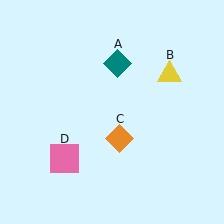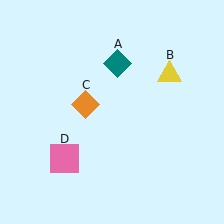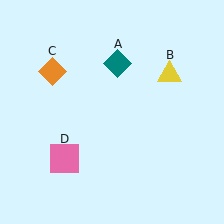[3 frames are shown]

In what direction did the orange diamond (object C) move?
The orange diamond (object C) moved up and to the left.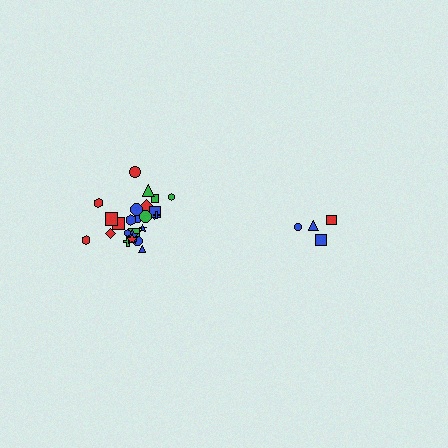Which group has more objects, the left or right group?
The left group.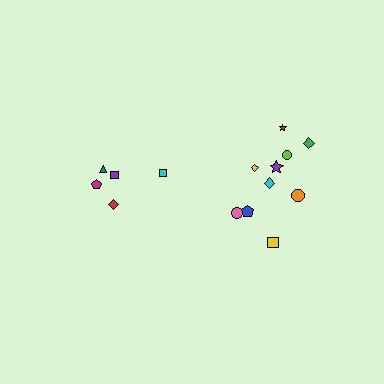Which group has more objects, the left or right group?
The right group.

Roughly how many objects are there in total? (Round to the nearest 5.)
Roughly 15 objects in total.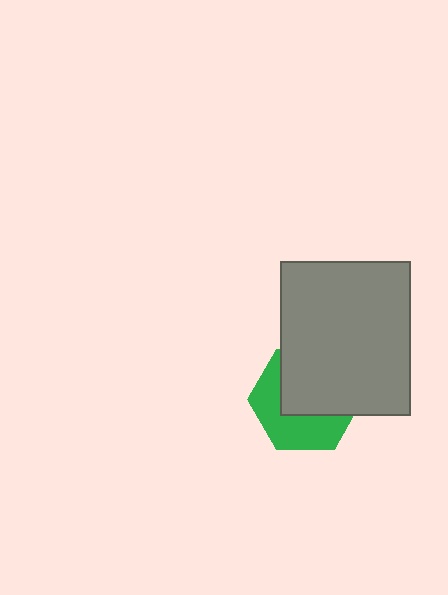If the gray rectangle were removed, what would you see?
You would see the complete green hexagon.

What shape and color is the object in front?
The object in front is a gray rectangle.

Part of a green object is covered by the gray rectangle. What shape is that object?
It is a hexagon.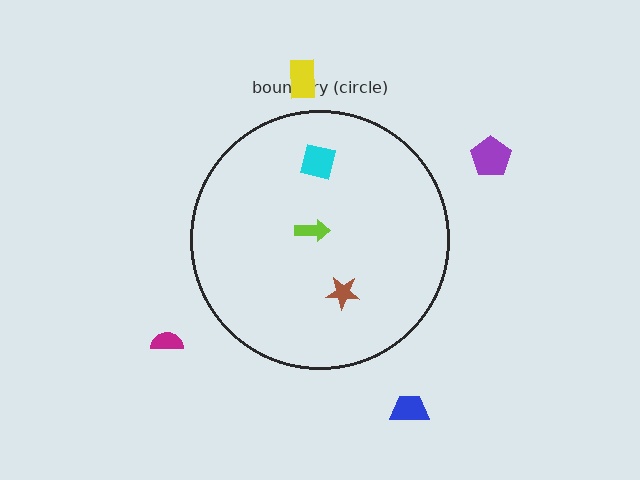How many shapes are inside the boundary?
3 inside, 4 outside.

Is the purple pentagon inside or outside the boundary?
Outside.